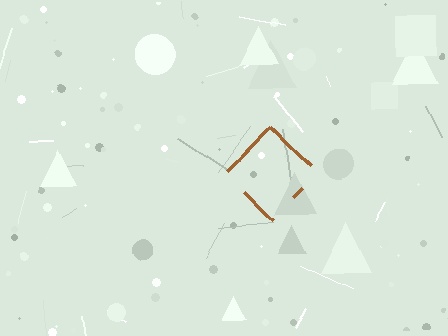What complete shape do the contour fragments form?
The contour fragments form a diamond.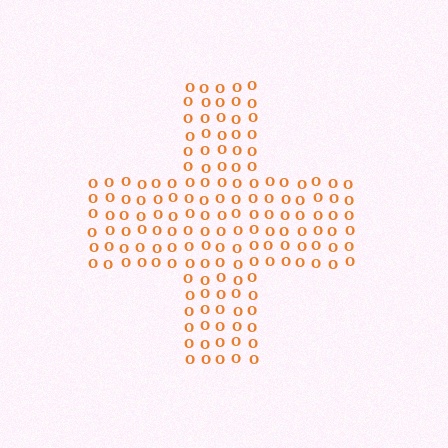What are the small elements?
The small elements are letter O's.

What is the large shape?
The large shape is a cross.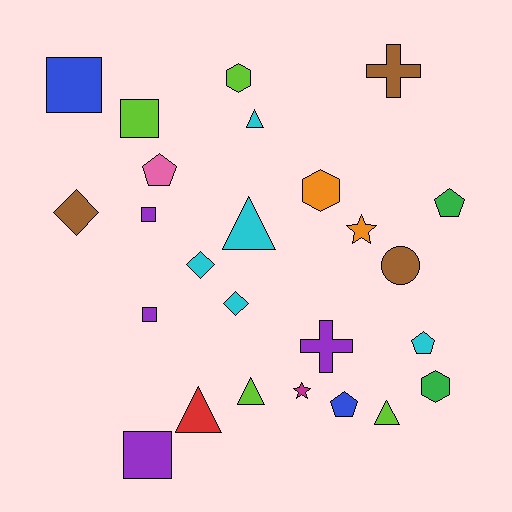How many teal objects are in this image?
There are no teal objects.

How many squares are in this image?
There are 5 squares.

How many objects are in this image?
There are 25 objects.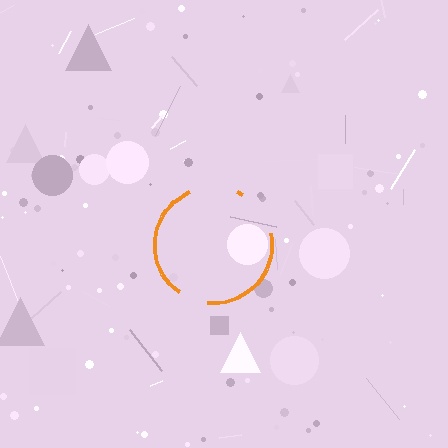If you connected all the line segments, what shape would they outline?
They would outline a circle.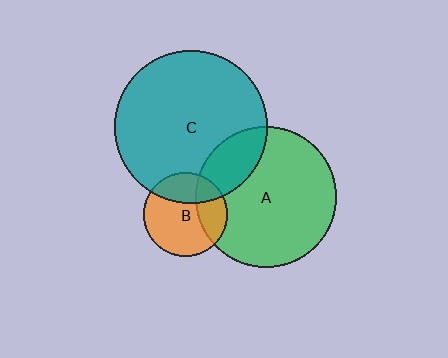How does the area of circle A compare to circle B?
Approximately 2.8 times.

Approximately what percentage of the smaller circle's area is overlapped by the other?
Approximately 30%.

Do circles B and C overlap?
Yes.